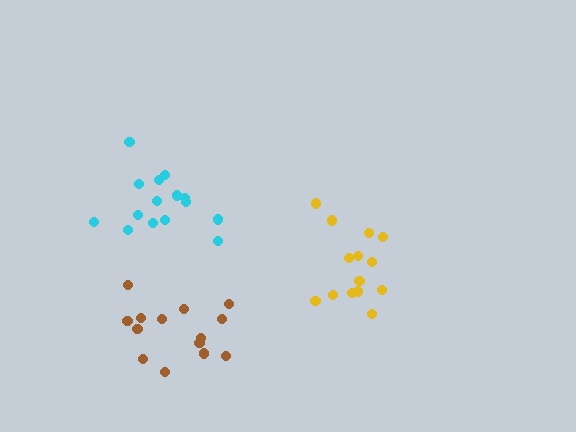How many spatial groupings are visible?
There are 3 spatial groupings.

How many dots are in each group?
Group 1: 14 dots, Group 2: 15 dots, Group 3: 14 dots (43 total).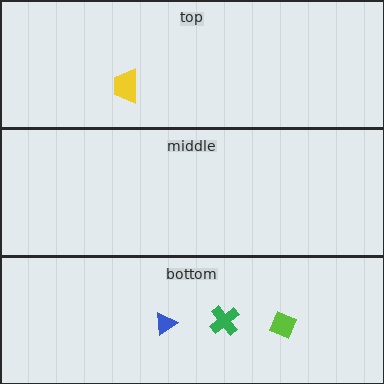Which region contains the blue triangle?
The bottom region.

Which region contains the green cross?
The bottom region.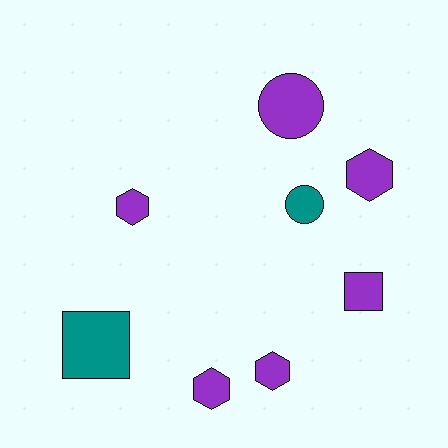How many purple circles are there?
There is 1 purple circle.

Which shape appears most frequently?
Hexagon, with 4 objects.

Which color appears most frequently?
Purple, with 6 objects.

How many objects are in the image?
There are 8 objects.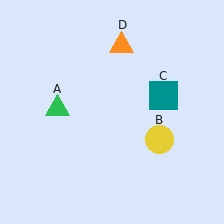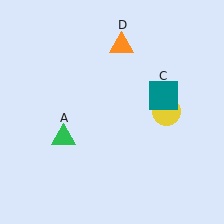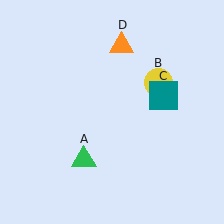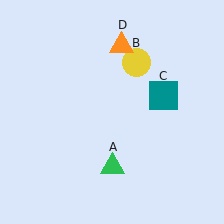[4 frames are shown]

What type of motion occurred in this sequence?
The green triangle (object A), yellow circle (object B) rotated counterclockwise around the center of the scene.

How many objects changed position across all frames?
2 objects changed position: green triangle (object A), yellow circle (object B).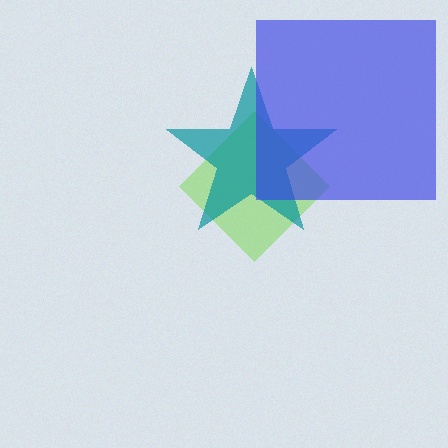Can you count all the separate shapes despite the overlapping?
Yes, there are 3 separate shapes.